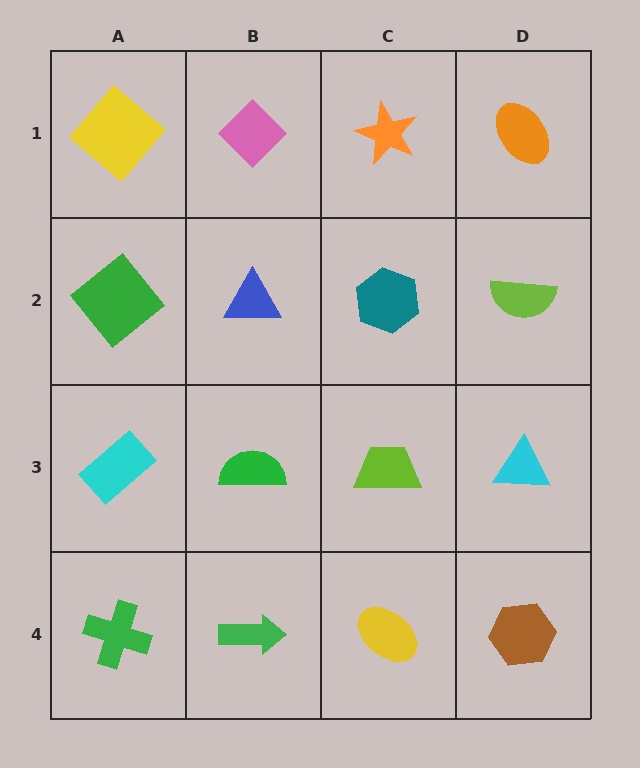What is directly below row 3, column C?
A yellow ellipse.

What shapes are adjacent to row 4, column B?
A green semicircle (row 3, column B), a green cross (row 4, column A), a yellow ellipse (row 4, column C).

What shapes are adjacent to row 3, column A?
A green diamond (row 2, column A), a green cross (row 4, column A), a green semicircle (row 3, column B).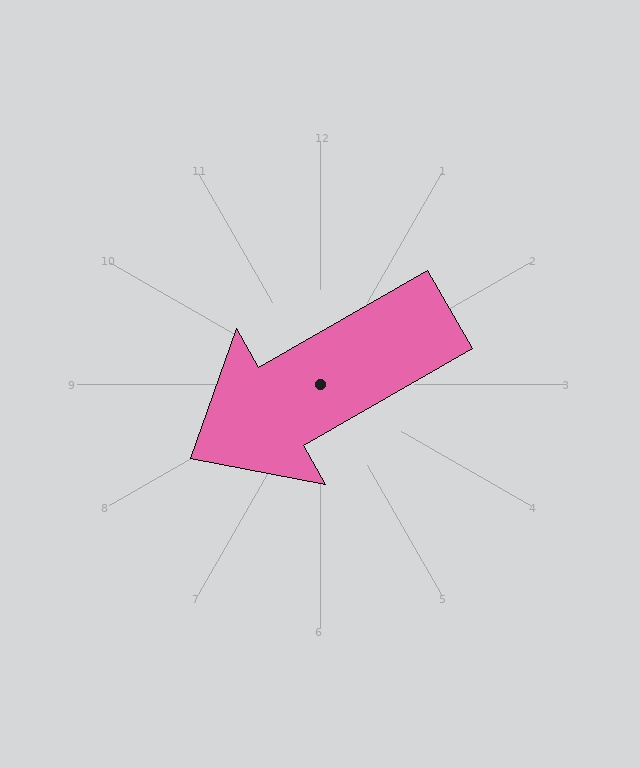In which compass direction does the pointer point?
Southwest.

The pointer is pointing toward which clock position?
Roughly 8 o'clock.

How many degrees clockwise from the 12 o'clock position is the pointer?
Approximately 240 degrees.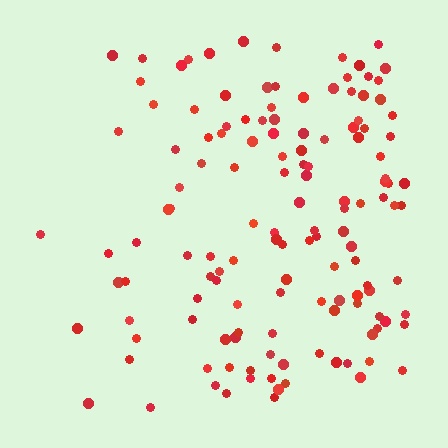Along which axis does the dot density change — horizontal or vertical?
Horizontal.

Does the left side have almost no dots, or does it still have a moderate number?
Still a moderate number, just noticeably fewer than the right.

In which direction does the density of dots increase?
From left to right, with the right side densest.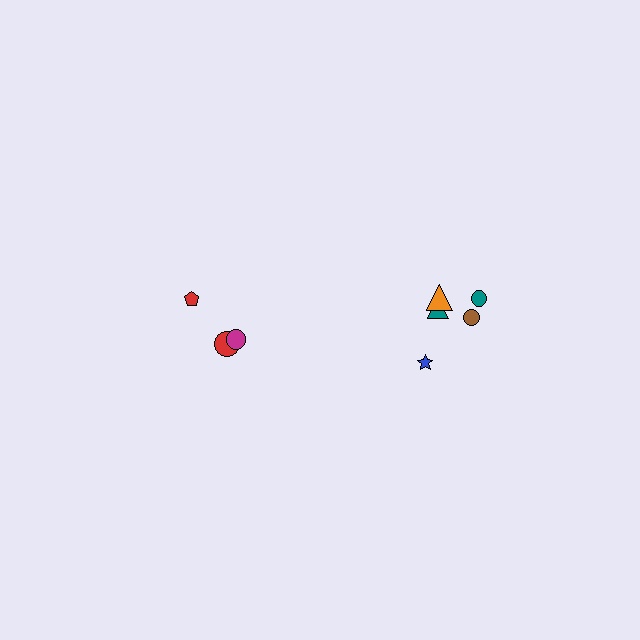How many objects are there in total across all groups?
There are 8 objects.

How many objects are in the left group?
There are 3 objects.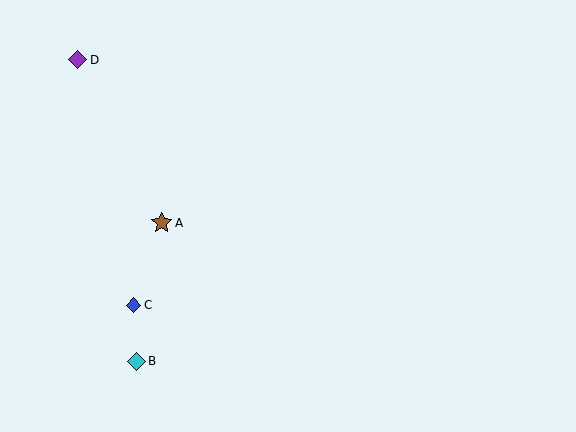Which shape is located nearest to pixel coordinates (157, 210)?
The brown star (labeled A) at (162, 223) is nearest to that location.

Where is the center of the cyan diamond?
The center of the cyan diamond is at (136, 361).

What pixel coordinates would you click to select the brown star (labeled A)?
Click at (162, 223) to select the brown star A.